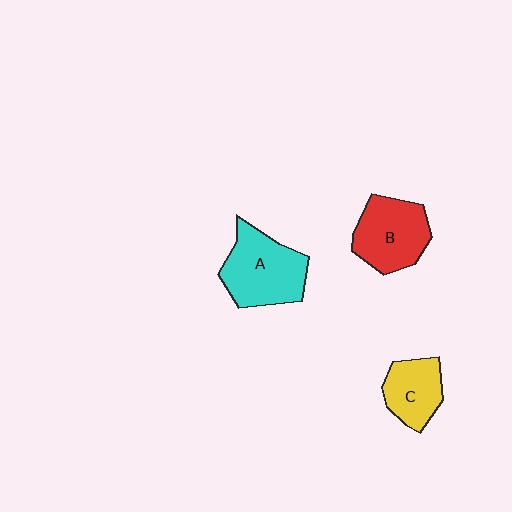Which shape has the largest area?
Shape A (cyan).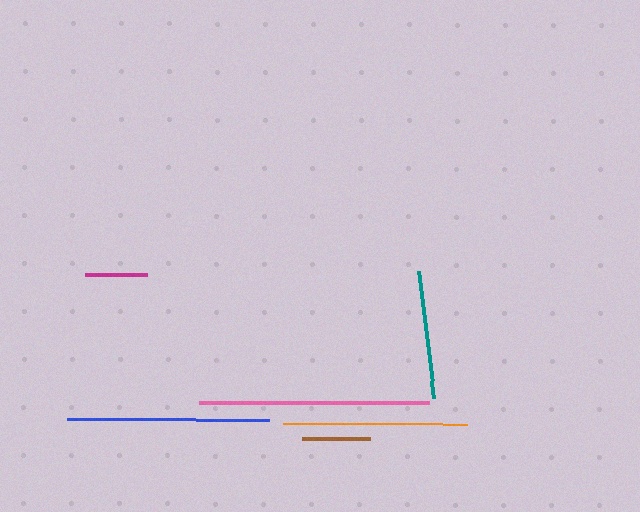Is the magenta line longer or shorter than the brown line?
The brown line is longer than the magenta line.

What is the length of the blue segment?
The blue segment is approximately 202 pixels long.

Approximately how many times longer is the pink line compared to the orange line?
The pink line is approximately 1.2 times the length of the orange line.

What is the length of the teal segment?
The teal segment is approximately 128 pixels long.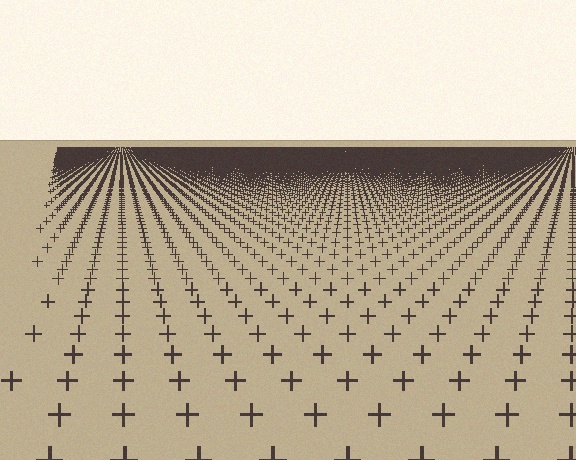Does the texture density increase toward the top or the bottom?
Density increases toward the top.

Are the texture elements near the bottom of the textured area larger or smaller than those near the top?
Larger. Near the bottom, elements are closer to the viewer and appear at a bigger on-screen size.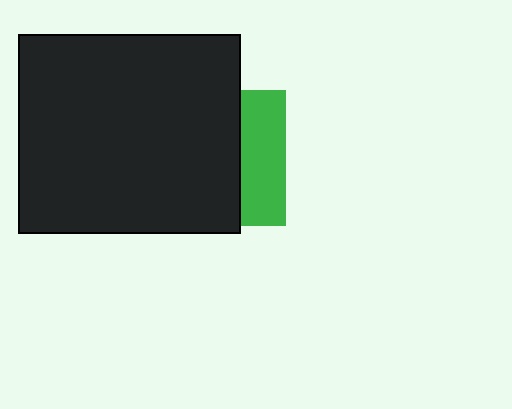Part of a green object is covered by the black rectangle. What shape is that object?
It is a square.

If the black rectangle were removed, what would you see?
You would see the complete green square.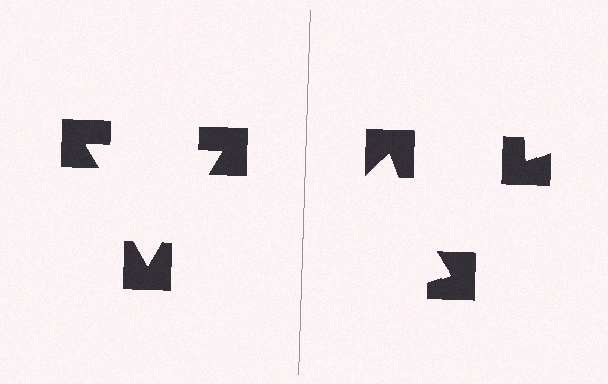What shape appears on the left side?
An illusory triangle.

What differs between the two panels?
The notched squares are positioned identically on both sides; only the wedge orientations differ. On the left they align to a triangle; on the right they are misaligned.